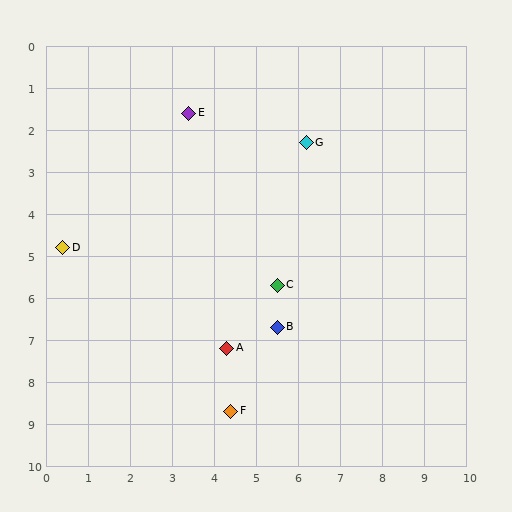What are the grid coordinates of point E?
Point E is at approximately (3.4, 1.6).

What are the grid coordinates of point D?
Point D is at approximately (0.4, 4.8).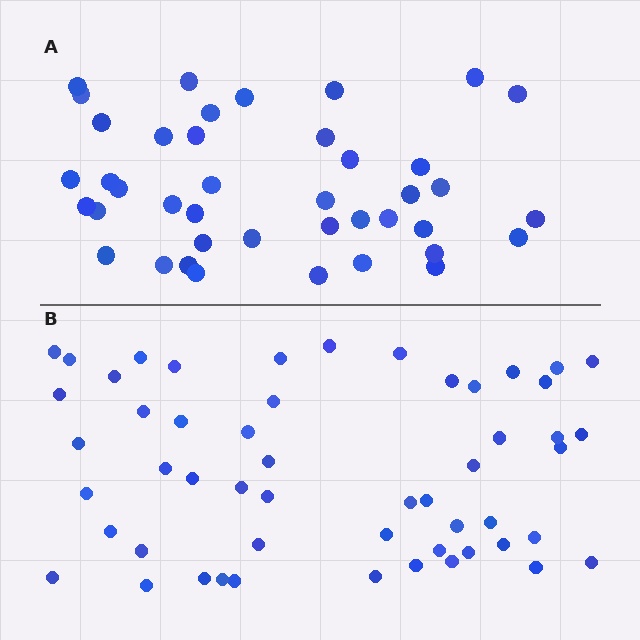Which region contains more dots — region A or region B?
Region B (the bottom region) has more dots.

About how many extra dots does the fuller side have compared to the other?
Region B has roughly 12 or so more dots than region A.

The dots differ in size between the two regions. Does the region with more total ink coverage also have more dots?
No. Region A has more total ink coverage because its dots are larger, but region B actually contains more individual dots. Total area can be misleading — the number of items is what matters here.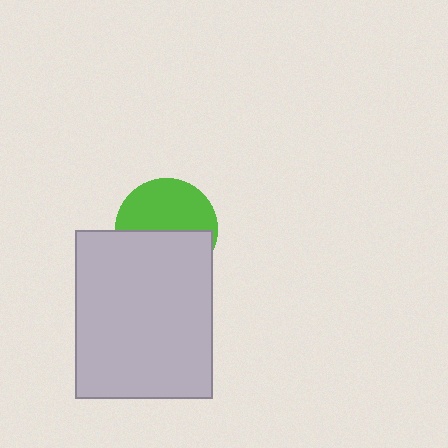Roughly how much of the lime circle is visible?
About half of it is visible (roughly 51%).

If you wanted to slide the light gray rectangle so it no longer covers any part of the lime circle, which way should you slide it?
Slide it down — that is the most direct way to separate the two shapes.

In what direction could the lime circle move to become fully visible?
The lime circle could move up. That would shift it out from behind the light gray rectangle entirely.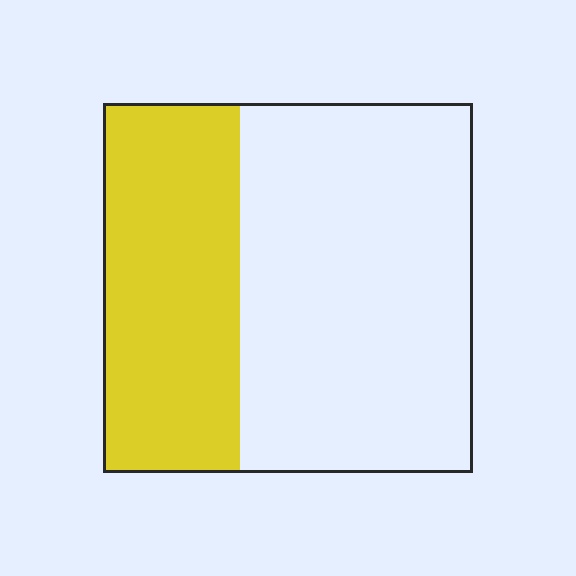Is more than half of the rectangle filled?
No.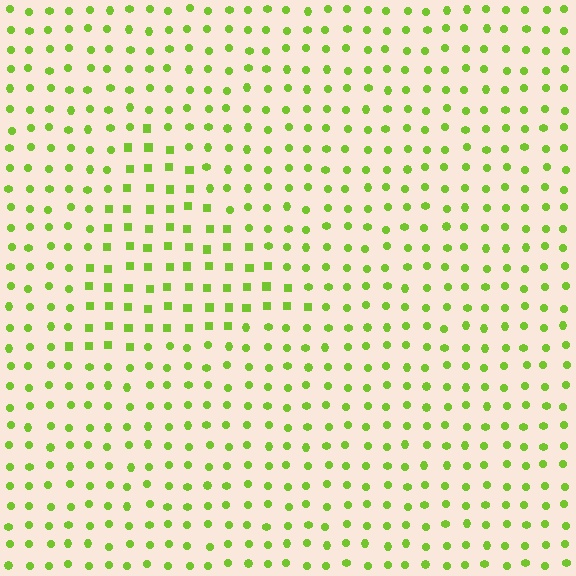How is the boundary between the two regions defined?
The boundary is defined by a change in element shape: squares inside vs. circles outside. All elements share the same color and spacing.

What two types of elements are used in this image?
The image uses squares inside the triangle region and circles outside it.